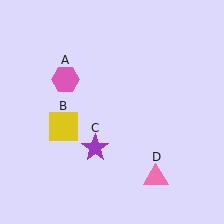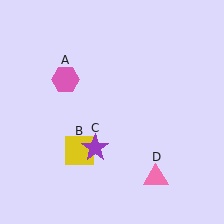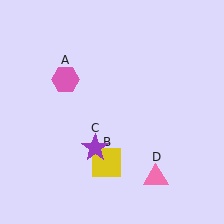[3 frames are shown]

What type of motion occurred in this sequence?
The yellow square (object B) rotated counterclockwise around the center of the scene.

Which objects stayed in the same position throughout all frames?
Pink hexagon (object A) and purple star (object C) and pink triangle (object D) remained stationary.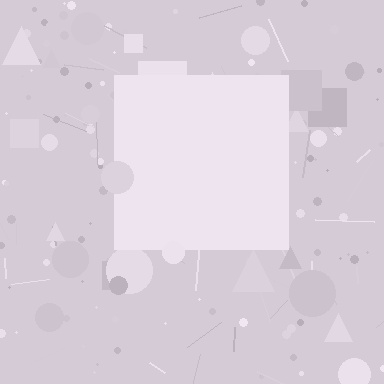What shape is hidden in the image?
A square is hidden in the image.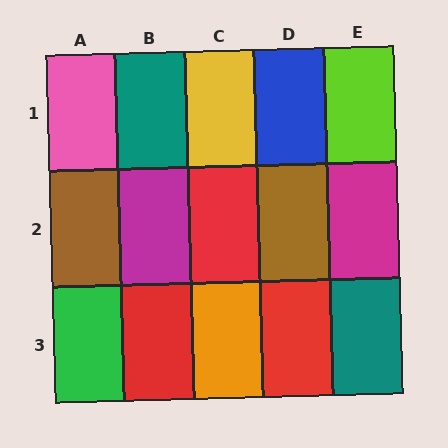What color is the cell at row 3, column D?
Red.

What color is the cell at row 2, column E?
Magenta.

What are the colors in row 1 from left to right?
Pink, teal, yellow, blue, lime.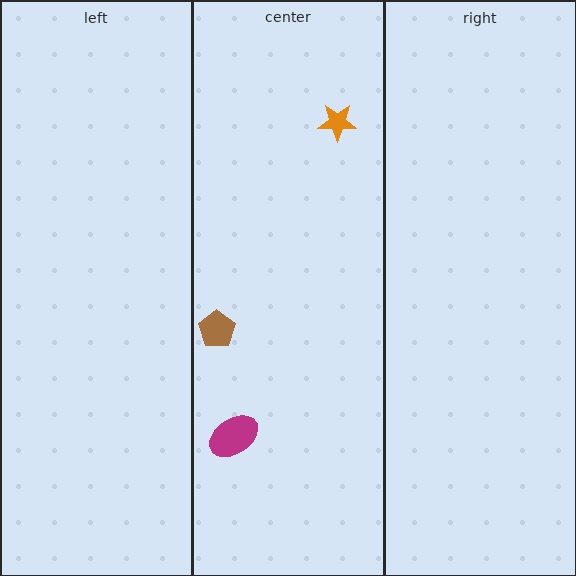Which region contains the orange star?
The center region.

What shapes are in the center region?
The magenta ellipse, the brown pentagon, the orange star.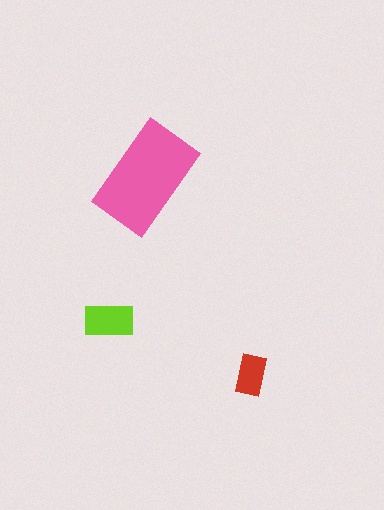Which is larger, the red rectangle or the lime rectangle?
The lime one.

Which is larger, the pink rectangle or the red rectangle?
The pink one.